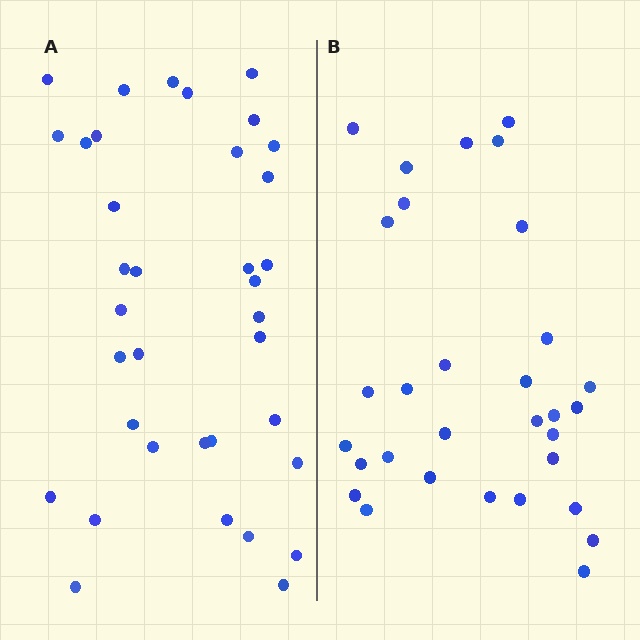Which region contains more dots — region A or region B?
Region A (the left region) has more dots.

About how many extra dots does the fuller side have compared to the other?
Region A has about 5 more dots than region B.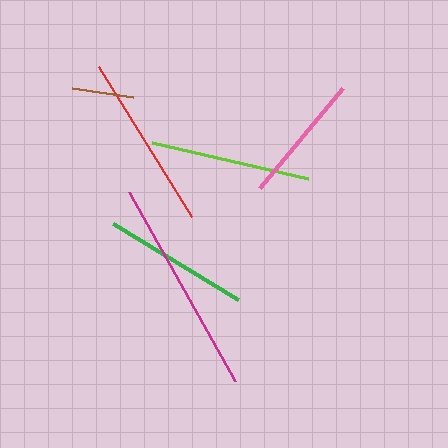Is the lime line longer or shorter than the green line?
The lime line is longer than the green line.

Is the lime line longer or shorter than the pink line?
The lime line is longer than the pink line.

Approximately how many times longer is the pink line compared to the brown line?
The pink line is approximately 2.1 times the length of the brown line.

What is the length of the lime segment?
The lime segment is approximately 160 pixels long.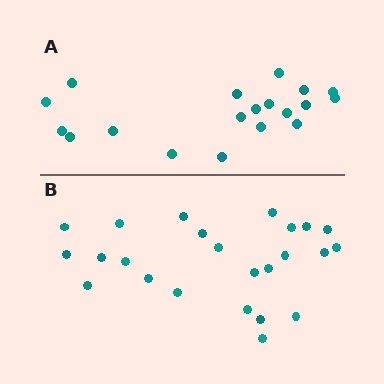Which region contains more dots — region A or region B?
Region B (the bottom region) has more dots.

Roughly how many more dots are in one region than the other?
Region B has about 5 more dots than region A.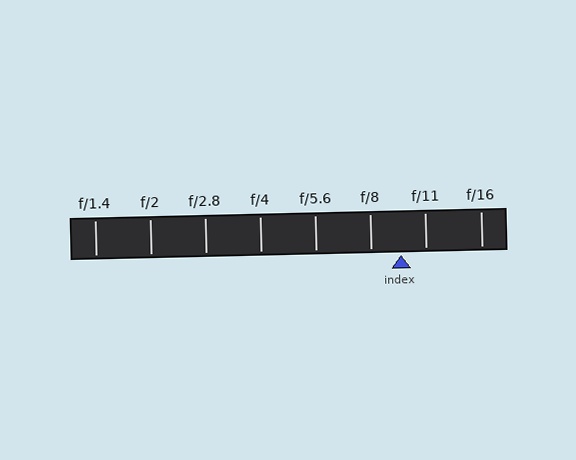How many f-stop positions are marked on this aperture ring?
There are 8 f-stop positions marked.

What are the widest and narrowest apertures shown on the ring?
The widest aperture shown is f/1.4 and the narrowest is f/16.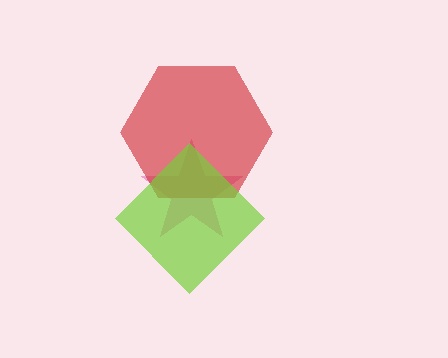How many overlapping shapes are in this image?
There are 3 overlapping shapes in the image.